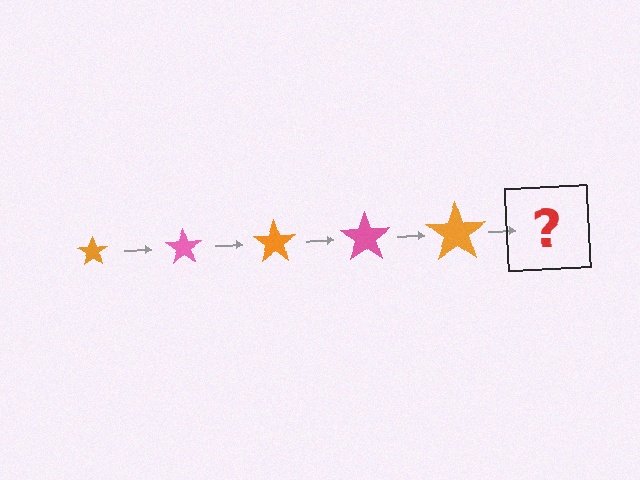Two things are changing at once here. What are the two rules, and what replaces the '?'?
The two rules are that the star grows larger each step and the color cycles through orange and pink. The '?' should be a pink star, larger than the previous one.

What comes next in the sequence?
The next element should be a pink star, larger than the previous one.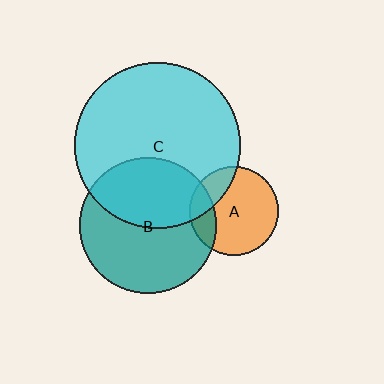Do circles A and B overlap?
Yes.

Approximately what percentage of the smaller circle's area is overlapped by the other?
Approximately 20%.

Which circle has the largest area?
Circle C (cyan).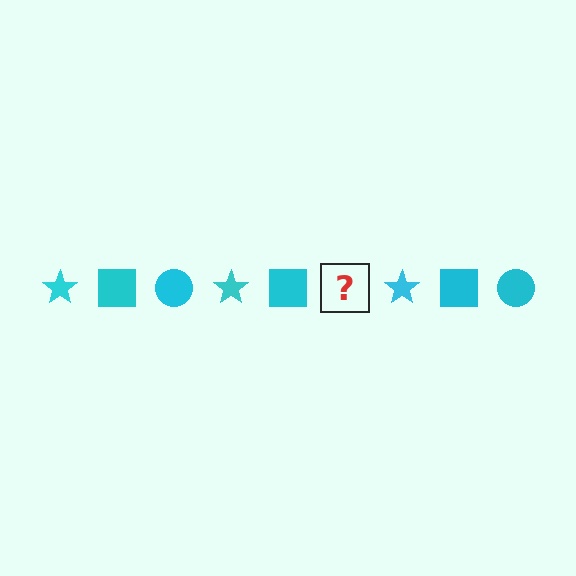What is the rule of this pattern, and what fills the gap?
The rule is that the pattern cycles through star, square, circle shapes in cyan. The gap should be filled with a cyan circle.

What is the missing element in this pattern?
The missing element is a cyan circle.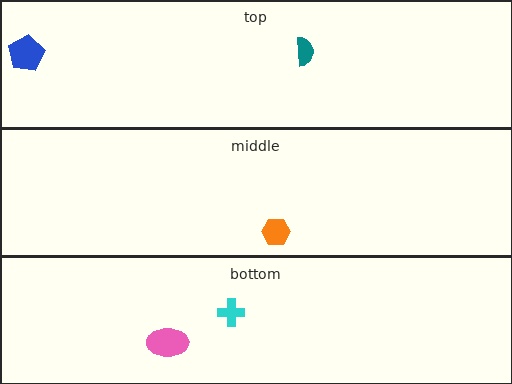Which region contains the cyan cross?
The bottom region.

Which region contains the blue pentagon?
The top region.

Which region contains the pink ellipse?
The bottom region.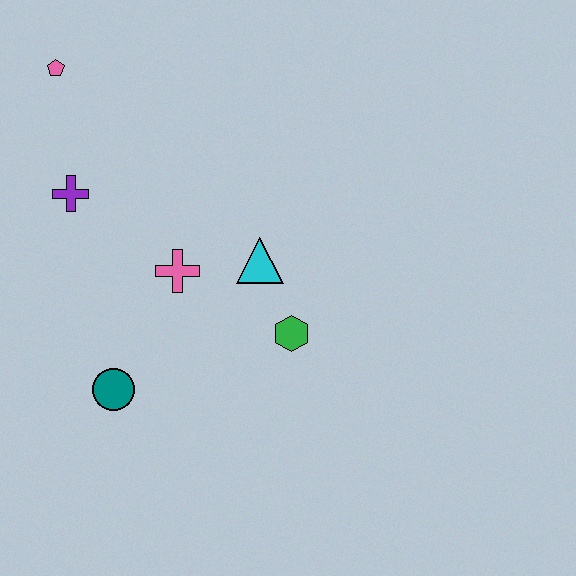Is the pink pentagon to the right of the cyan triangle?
No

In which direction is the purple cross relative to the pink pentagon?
The purple cross is below the pink pentagon.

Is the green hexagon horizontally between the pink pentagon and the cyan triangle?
No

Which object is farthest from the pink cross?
The pink pentagon is farthest from the pink cross.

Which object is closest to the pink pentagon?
The purple cross is closest to the pink pentagon.